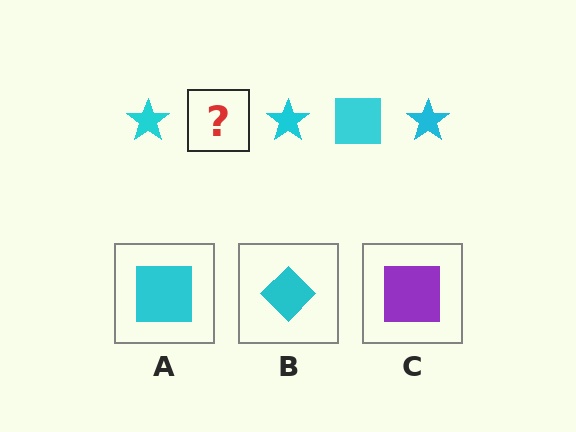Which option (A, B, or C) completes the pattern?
A.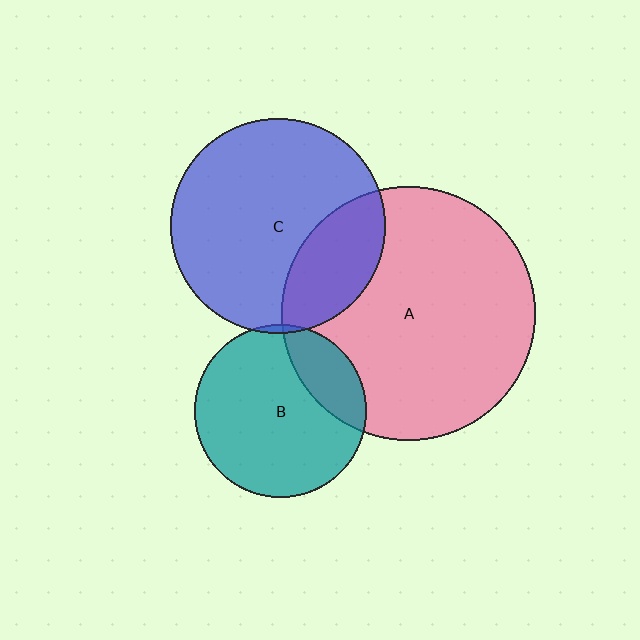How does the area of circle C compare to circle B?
Approximately 1.5 times.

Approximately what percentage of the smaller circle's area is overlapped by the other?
Approximately 5%.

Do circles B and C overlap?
Yes.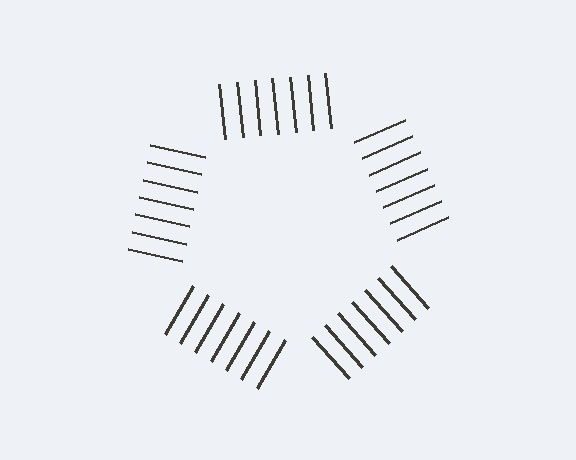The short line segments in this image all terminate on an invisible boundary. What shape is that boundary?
An illusory pentagon — the line segments terminate on its edges but no continuous stroke is drawn.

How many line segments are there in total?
35 — 7 along each of the 5 edges.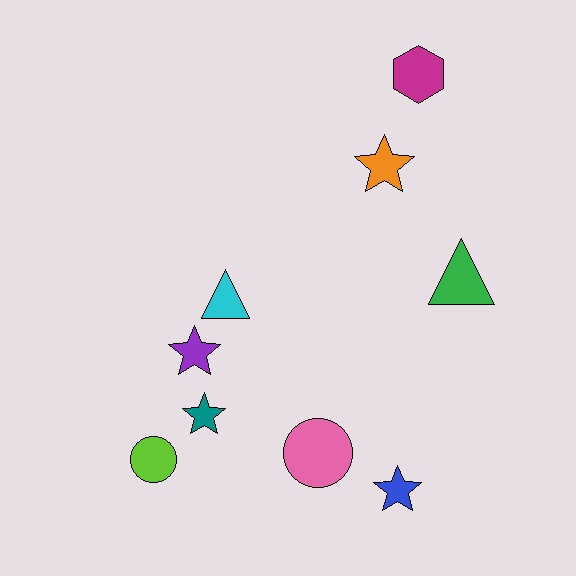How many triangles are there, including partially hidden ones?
There are 2 triangles.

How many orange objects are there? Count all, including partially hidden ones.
There is 1 orange object.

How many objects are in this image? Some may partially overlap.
There are 9 objects.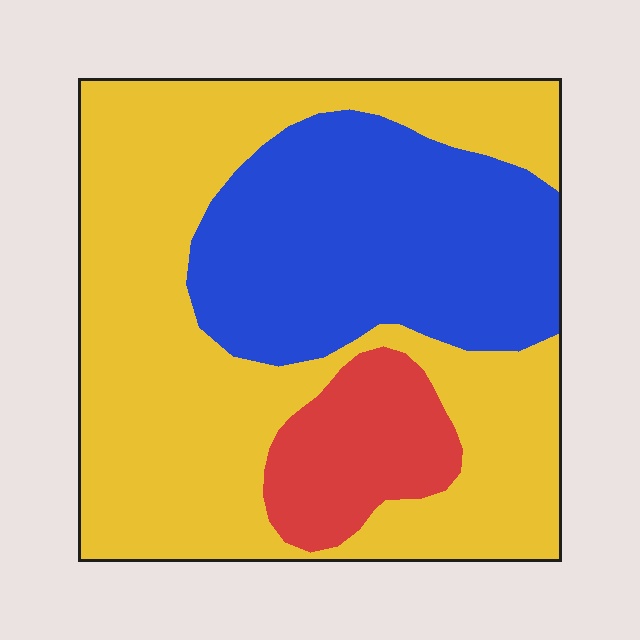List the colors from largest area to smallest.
From largest to smallest: yellow, blue, red.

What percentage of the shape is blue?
Blue takes up about one third (1/3) of the shape.